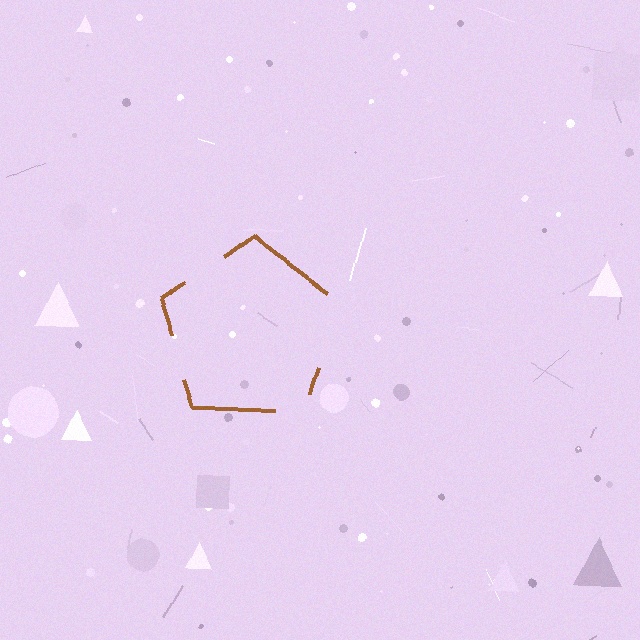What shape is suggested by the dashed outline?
The dashed outline suggests a pentagon.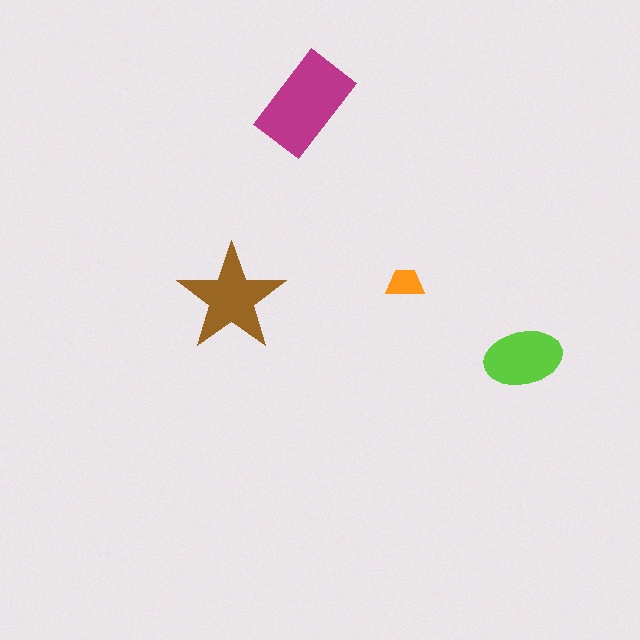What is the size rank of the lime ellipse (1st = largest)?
3rd.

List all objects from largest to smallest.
The magenta rectangle, the brown star, the lime ellipse, the orange trapezoid.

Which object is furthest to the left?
The brown star is leftmost.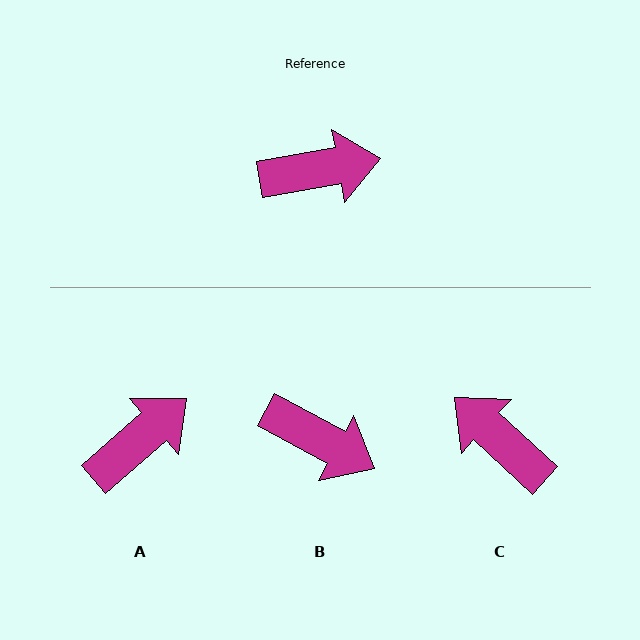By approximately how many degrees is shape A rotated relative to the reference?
Approximately 31 degrees counter-clockwise.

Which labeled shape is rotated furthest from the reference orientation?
C, about 128 degrees away.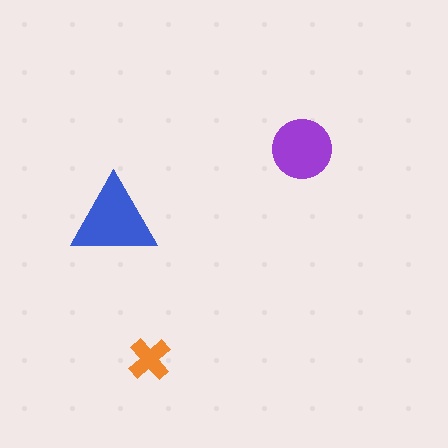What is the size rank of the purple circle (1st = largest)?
2nd.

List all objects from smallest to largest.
The orange cross, the purple circle, the blue triangle.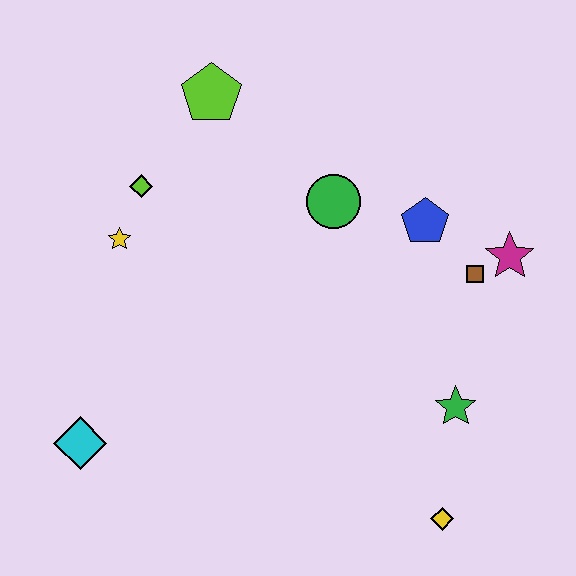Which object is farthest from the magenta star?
The cyan diamond is farthest from the magenta star.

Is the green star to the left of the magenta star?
Yes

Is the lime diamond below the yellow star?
No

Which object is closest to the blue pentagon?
The brown square is closest to the blue pentagon.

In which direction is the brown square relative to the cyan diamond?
The brown square is to the right of the cyan diamond.